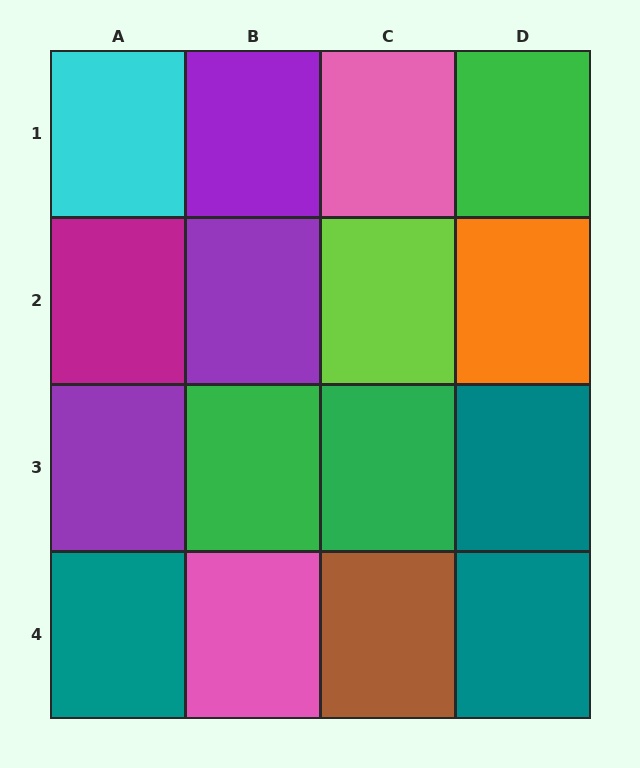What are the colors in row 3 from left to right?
Purple, green, green, teal.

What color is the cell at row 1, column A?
Cyan.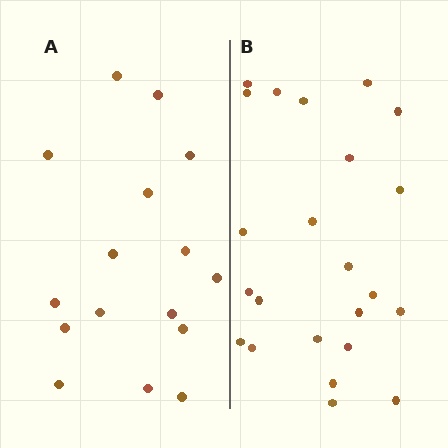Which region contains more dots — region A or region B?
Region B (the right region) has more dots.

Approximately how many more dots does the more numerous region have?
Region B has roughly 8 or so more dots than region A.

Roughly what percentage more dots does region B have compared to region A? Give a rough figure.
About 45% more.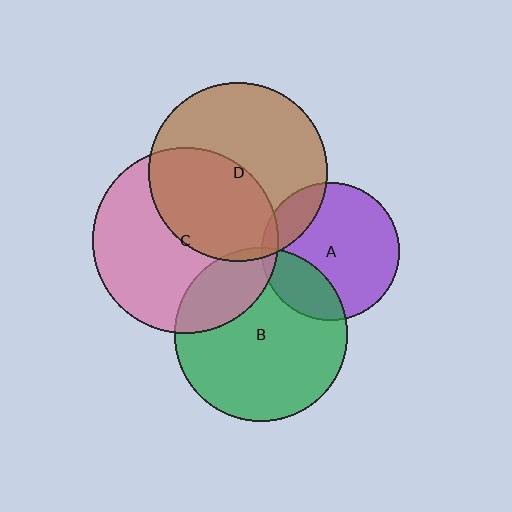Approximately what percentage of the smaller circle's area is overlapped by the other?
Approximately 5%.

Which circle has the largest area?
Circle C (pink).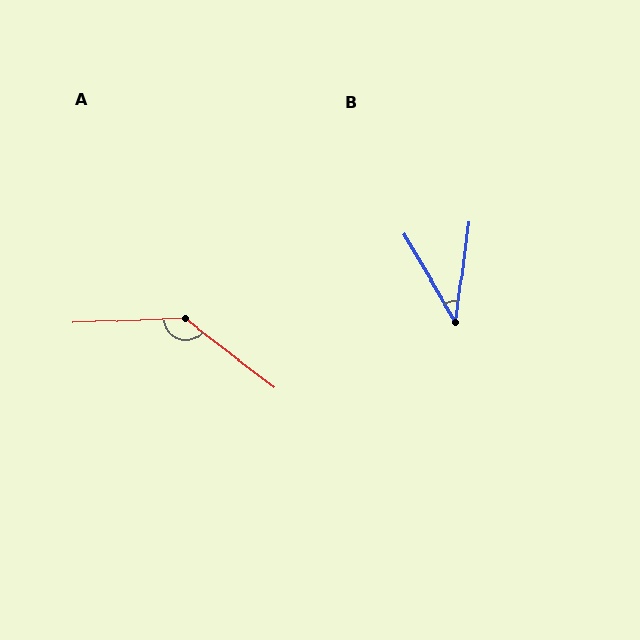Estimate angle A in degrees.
Approximately 140 degrees.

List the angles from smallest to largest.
B (38°), A (140°).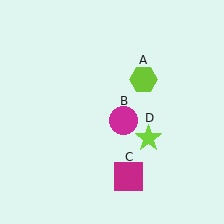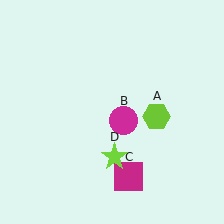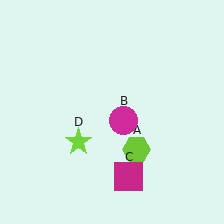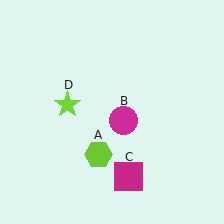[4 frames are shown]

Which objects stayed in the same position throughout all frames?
Magenta circle (object B) and magenta square (object C) remained stationary.